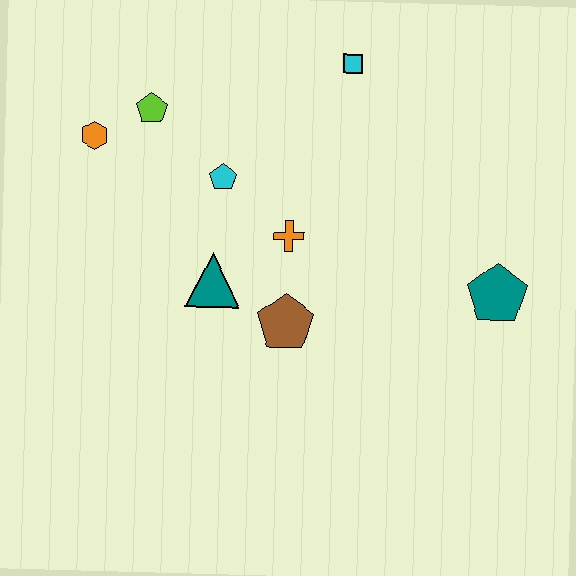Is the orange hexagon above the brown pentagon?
Yes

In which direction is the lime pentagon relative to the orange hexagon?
The lime pentagon is to the right of the orange hexagon.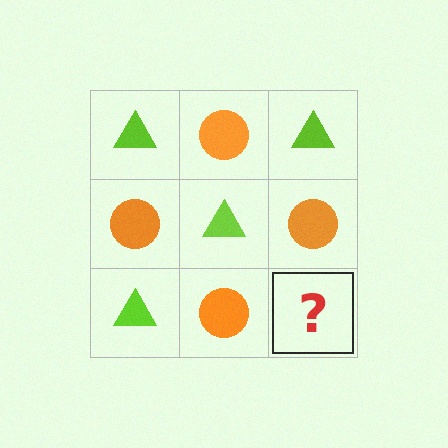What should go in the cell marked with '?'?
The missing cell should contain a lime triangle.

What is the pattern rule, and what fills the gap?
The rule is that it alternates lime triangle and orange circle in a checkerboard pattern. The gap should be filled with a lime triangle.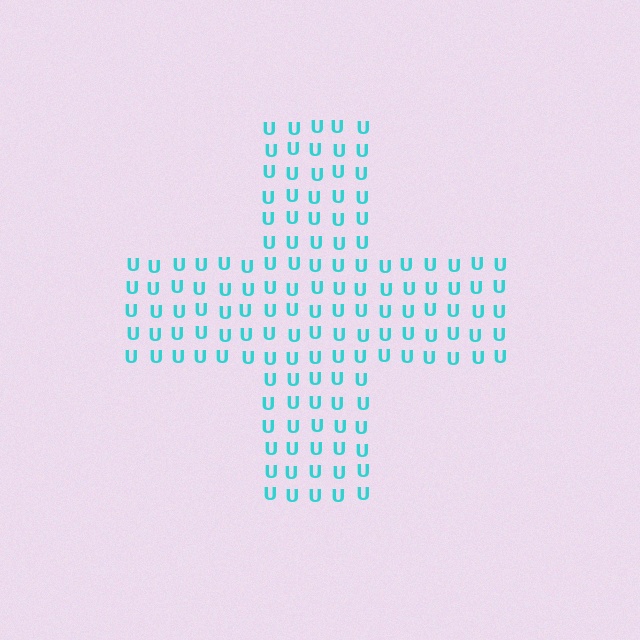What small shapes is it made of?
It is made of small letter U's.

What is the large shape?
The large shape is a cross.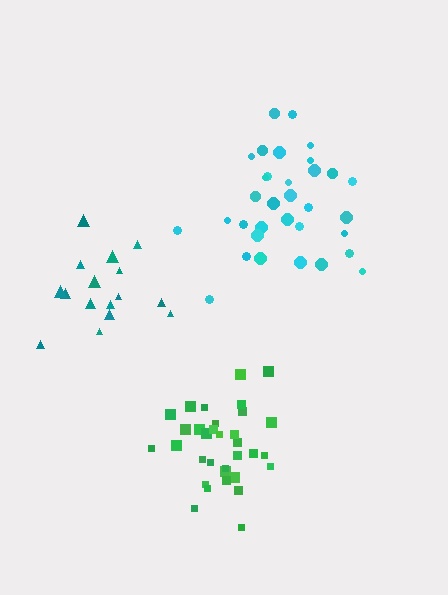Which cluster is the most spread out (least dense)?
Teal.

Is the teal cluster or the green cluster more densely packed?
Green.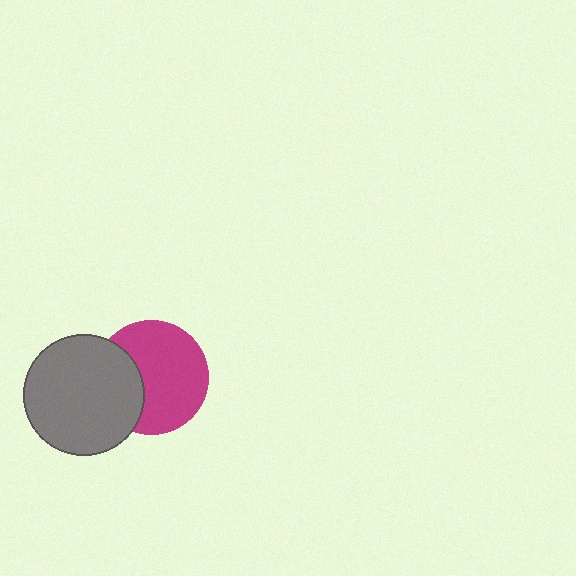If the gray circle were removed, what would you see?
You would see the complete magenta circle.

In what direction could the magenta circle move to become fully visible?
The magenta circle could move right. That would shift it out from behind the gray circle entirely.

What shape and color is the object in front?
The object in front is a gray circle.